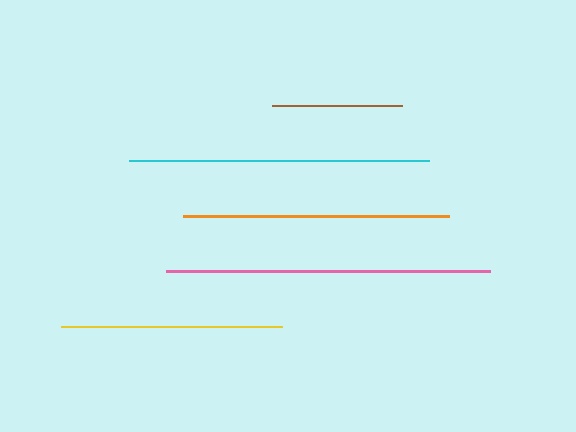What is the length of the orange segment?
The orange segment is approximately 266 pixels long.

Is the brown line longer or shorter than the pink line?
The pink line is longer than the brown line.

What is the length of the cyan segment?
The cyan segment is approximately 301 pixels long.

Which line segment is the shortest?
The brown line is the shortest at approximately 129 pixels.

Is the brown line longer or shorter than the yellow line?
The yellow line is longer than the brown line.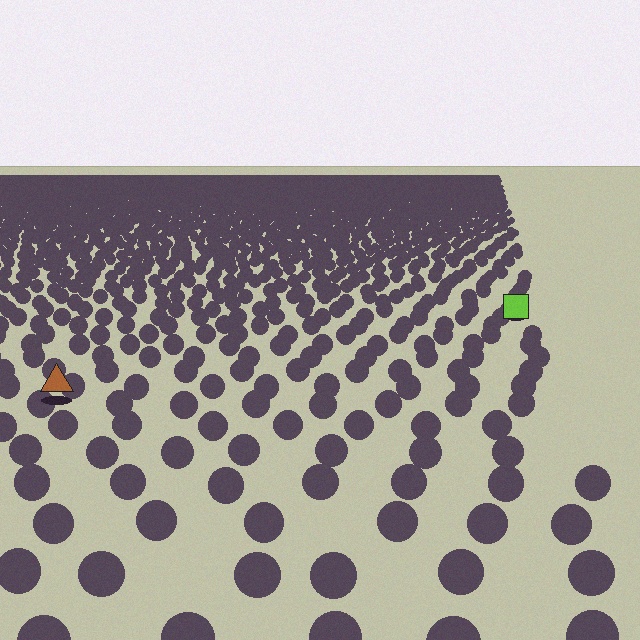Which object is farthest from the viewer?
The lime square is farthest from the viewer. It appears smaller and the ground texture around it is denser.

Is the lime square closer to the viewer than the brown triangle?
No. The brown triangle is closer — you can tell from the texture gradient: the ground texture is coarser near it.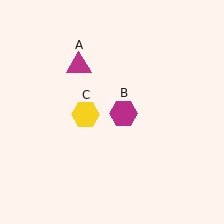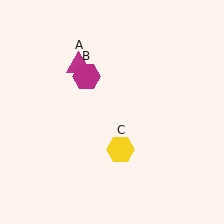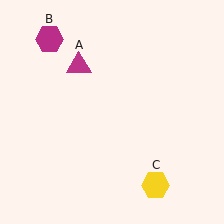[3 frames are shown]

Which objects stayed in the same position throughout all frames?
Magenta triangle (object A) remained stationary.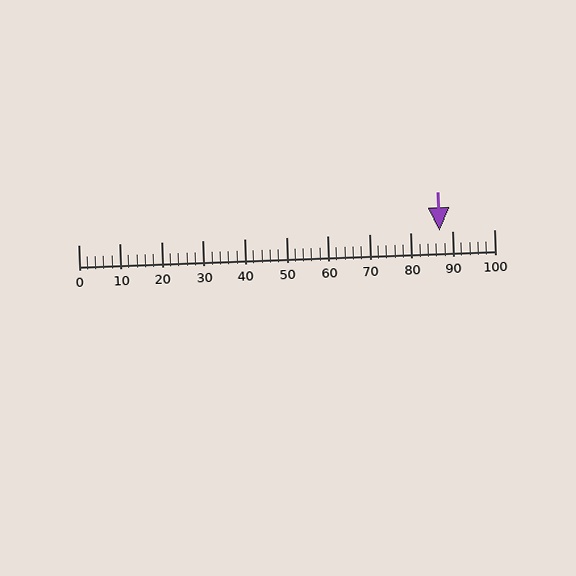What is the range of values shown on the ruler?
The ruler shows values from 0 to 100.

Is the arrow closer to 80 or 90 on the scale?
The arrow is closer to 90.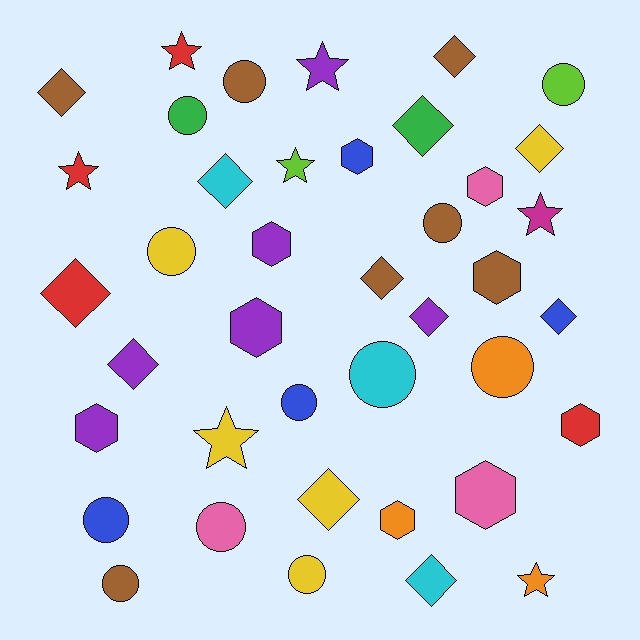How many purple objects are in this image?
There are 6 purple objects.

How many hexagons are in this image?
There are 9 hexagons.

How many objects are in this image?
There are 40 objects.